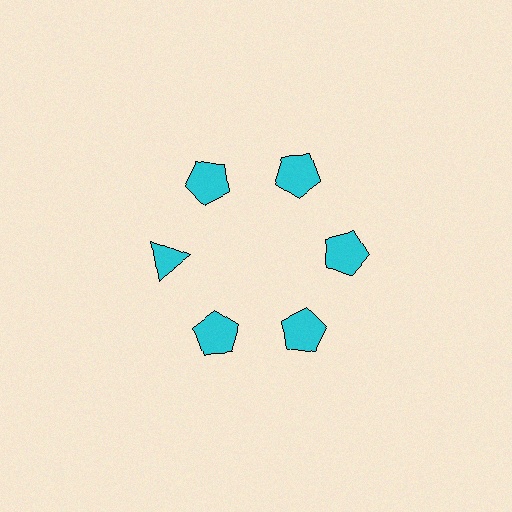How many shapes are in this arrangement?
There are 6 shapes arranged in a ring pattern.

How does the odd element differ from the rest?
It has a different shape: triangle instead of pentagon.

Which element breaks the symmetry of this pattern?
The cyan triangle at roughly the 9 o'clock position breaks the symmetry. All other shapes are cyan pentagons.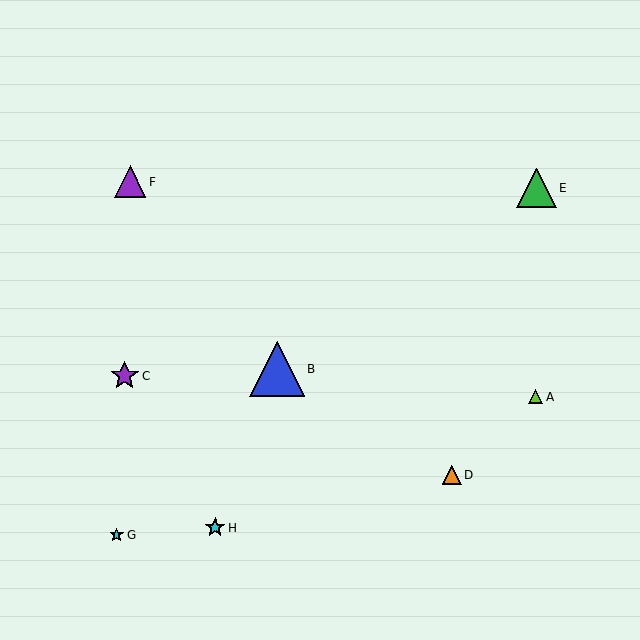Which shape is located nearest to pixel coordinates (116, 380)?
The purple star (labeled C) at (125, 376) is nearest to that location.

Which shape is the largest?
The blue triangle (labeled B) is the largest.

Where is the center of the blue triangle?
The center of the blue triangle is at (277, 369).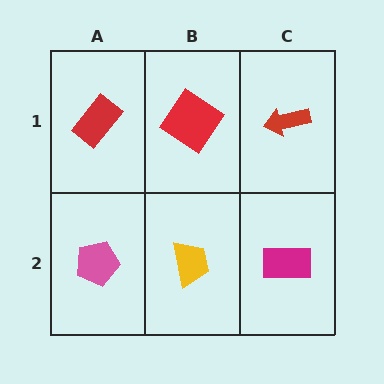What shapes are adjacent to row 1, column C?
A magenta rectangle (row 2, column C), a red diamond (row 1, column B).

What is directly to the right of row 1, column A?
A red diamond.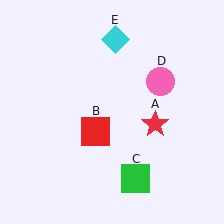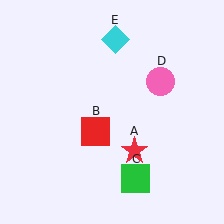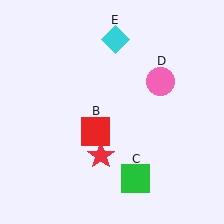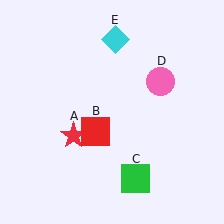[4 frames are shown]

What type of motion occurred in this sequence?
The red star (object A) rotated clockwise around the center of the scene.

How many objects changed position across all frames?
1 object changed position: red star (object A).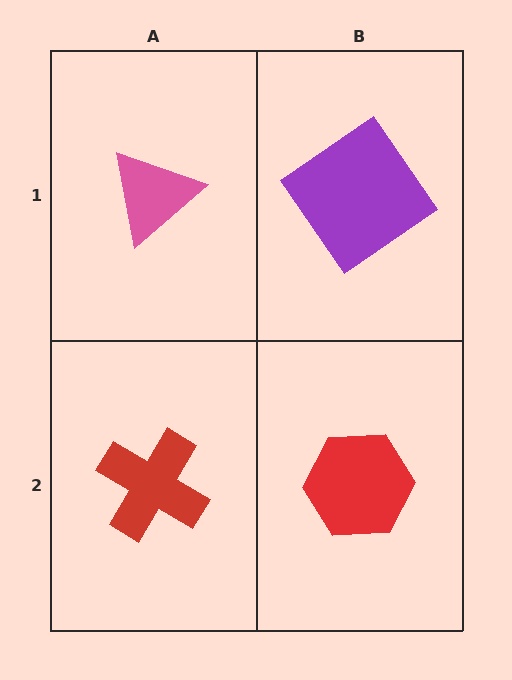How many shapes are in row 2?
2 shapes.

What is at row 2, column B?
A red hexagon.